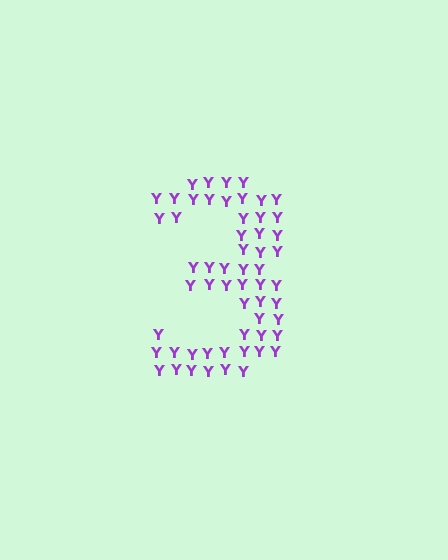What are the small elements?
The small elements are letter Y's.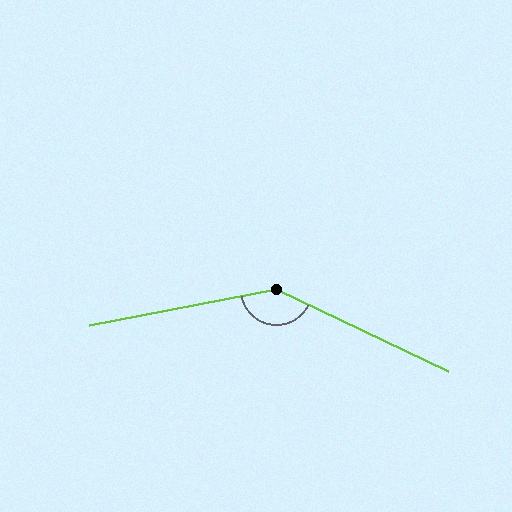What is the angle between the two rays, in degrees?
Approximately 143 degrees.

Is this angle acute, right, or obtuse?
It is obtuse.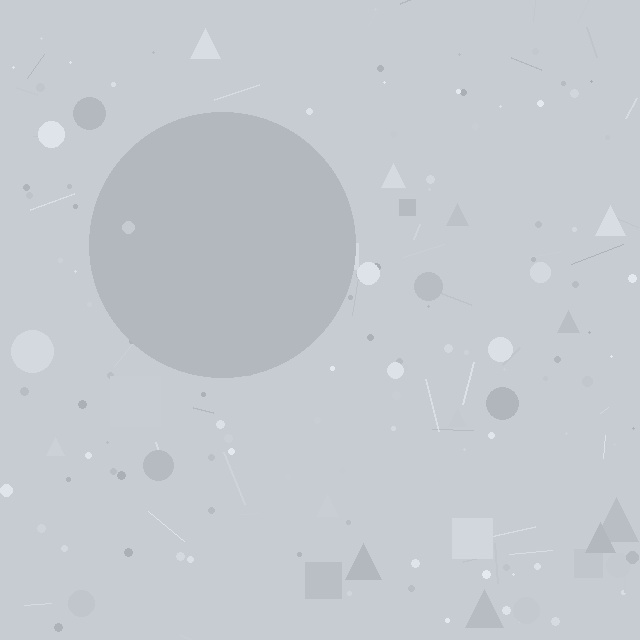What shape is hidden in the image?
A circle is hidden in the image.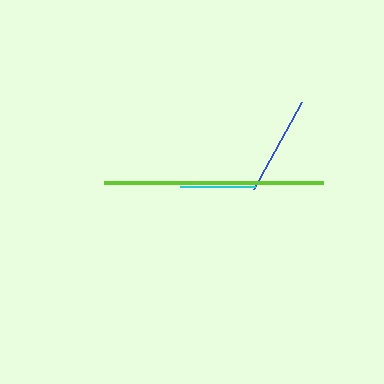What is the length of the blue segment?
The blue segment is approximately 99 pixels long.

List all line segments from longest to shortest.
From longest to shortest: lime, blue, cyan.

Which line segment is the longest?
The lime line is the longest at approximately 219 pixels.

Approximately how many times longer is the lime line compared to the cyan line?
The lime line is approximately 2.9 times the length of the cyan line.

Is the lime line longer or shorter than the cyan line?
The lime line is longer than the cyan line.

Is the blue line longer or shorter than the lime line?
The lime line is longer than the blue line.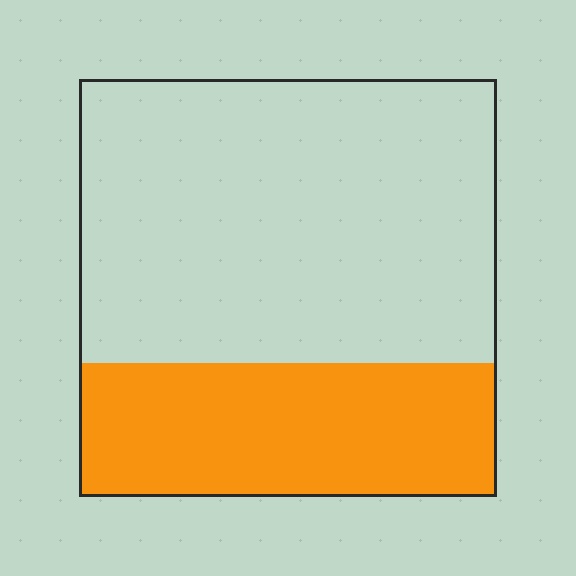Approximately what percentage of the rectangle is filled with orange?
Approximately 30%.